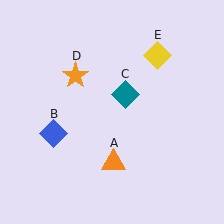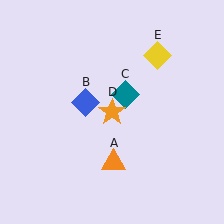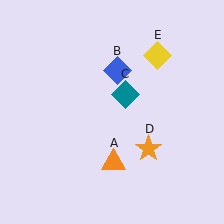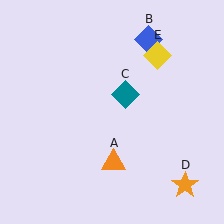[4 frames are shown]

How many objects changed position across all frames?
2 objects changed position: blue diamond (object B), orange star (object D).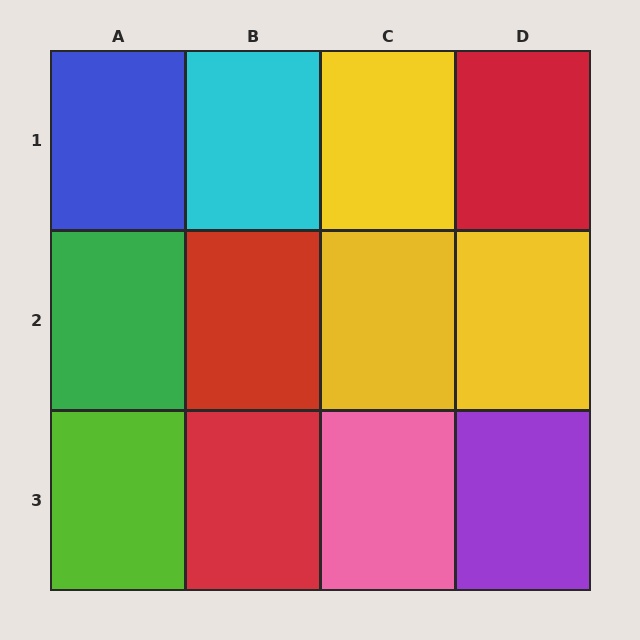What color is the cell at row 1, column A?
Blue.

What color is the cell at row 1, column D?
Red.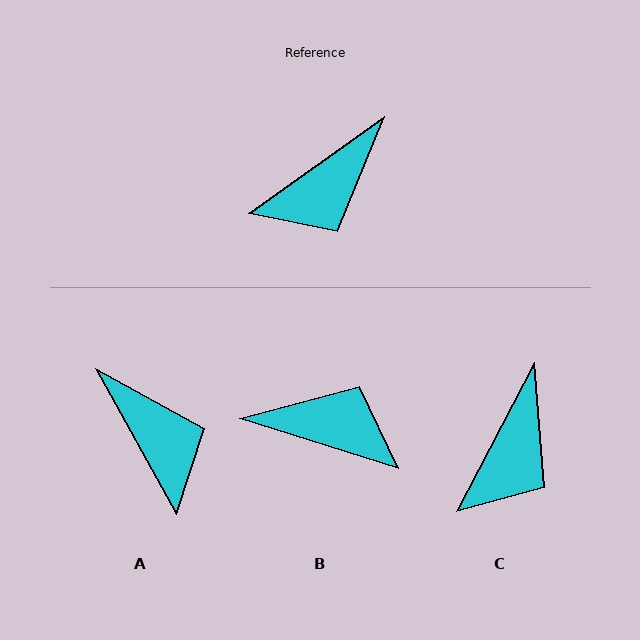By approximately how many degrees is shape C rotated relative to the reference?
Approximately 27 degrees counter-clockwise.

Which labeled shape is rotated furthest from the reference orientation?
B, about 127 degrees away.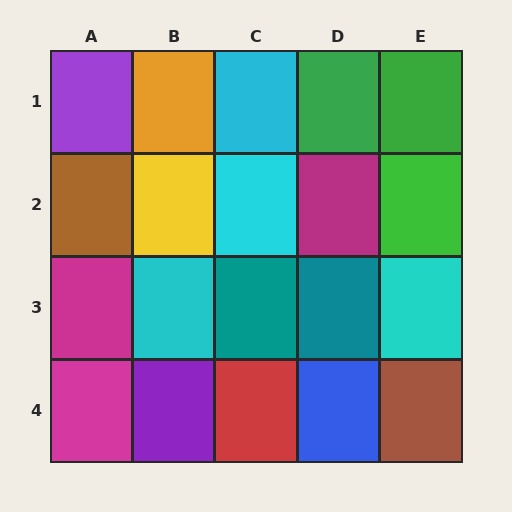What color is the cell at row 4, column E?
Brown.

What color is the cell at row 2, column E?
Green.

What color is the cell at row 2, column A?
Brown.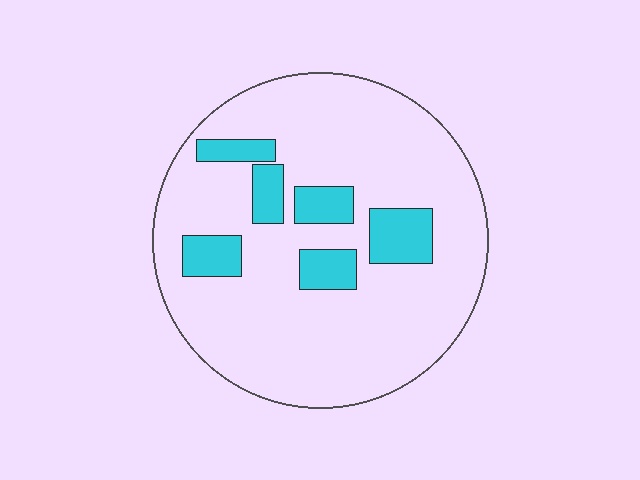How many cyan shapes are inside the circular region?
6.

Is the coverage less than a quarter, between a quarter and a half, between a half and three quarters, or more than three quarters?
Less than a quarter.